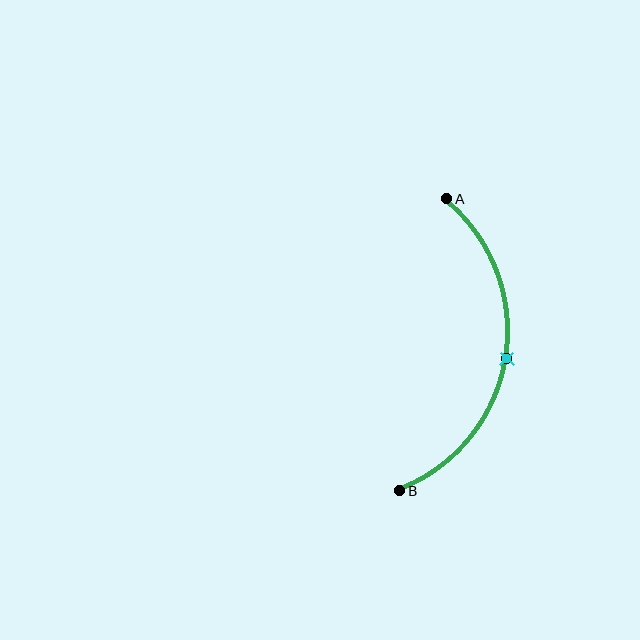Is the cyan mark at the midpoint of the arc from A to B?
Yes. The cyan mark lies on the arc at equal arc-length from both A and B — it is the arc midpoint.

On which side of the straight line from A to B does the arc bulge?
The arc bulges to the right of the straight line connecting A and B.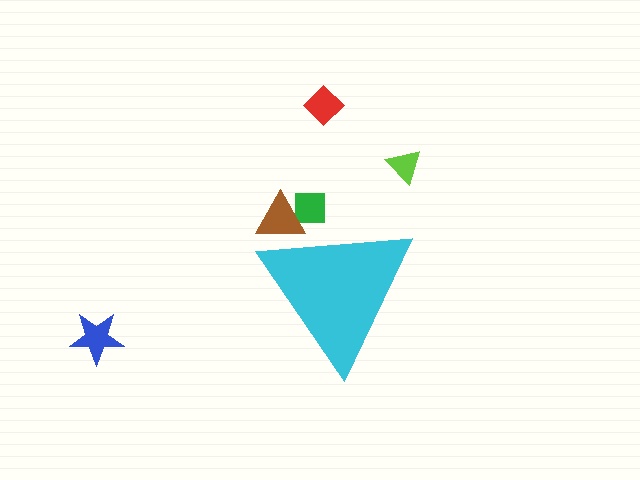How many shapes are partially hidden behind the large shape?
2 shapes are partially hidden.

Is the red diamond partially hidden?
No, the red diamond is fully visible.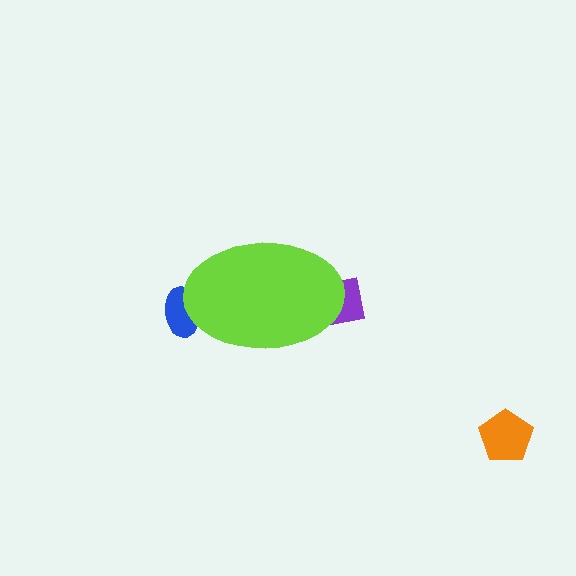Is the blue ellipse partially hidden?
Yes, the blue ellipse is partially hidden behind the lime ellipse.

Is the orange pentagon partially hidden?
No, the orange pentagon is fully visible.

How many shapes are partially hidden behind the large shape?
2 shapes are partially hidden.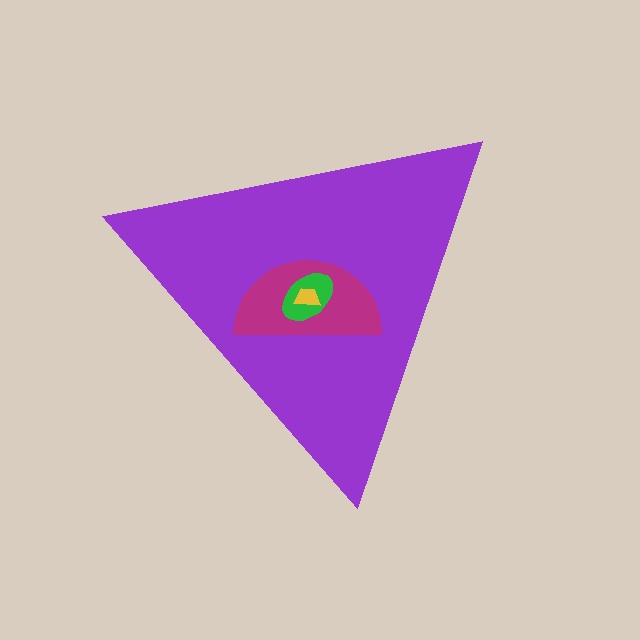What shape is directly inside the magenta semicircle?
The green ellipse.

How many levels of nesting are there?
4.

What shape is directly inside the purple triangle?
The magenta semicircle.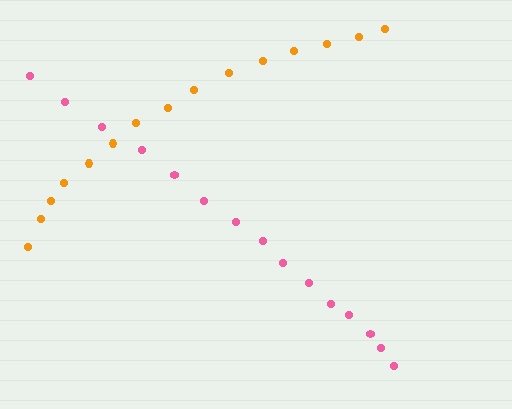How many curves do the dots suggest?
There are 2 distinct paths.